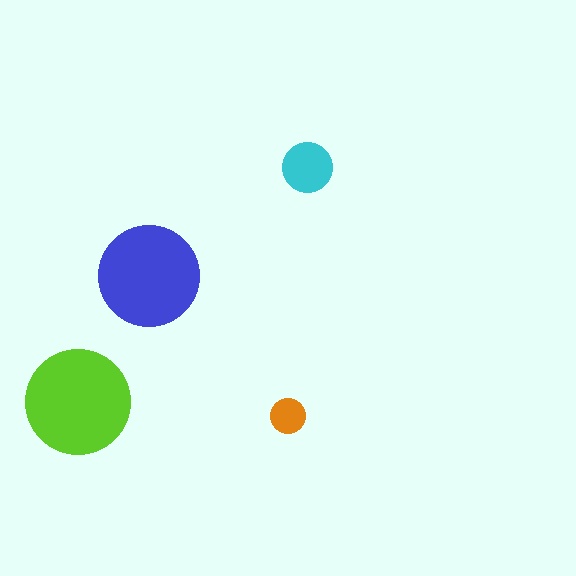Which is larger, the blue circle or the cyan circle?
The blue one.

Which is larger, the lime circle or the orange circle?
The lime one.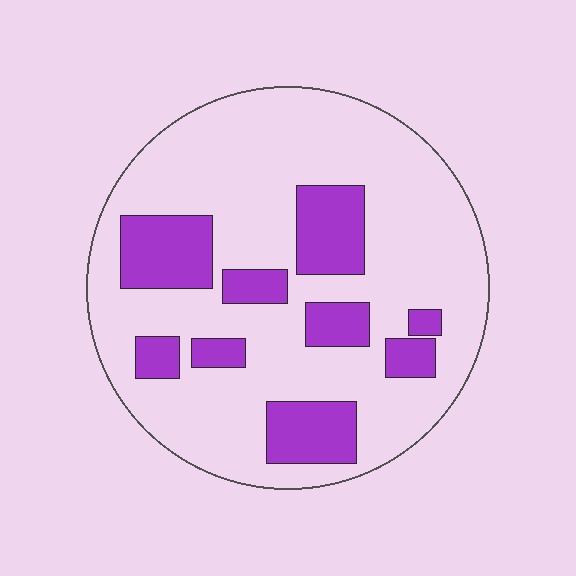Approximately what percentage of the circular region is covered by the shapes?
Approximately 25%.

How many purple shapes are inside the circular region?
9.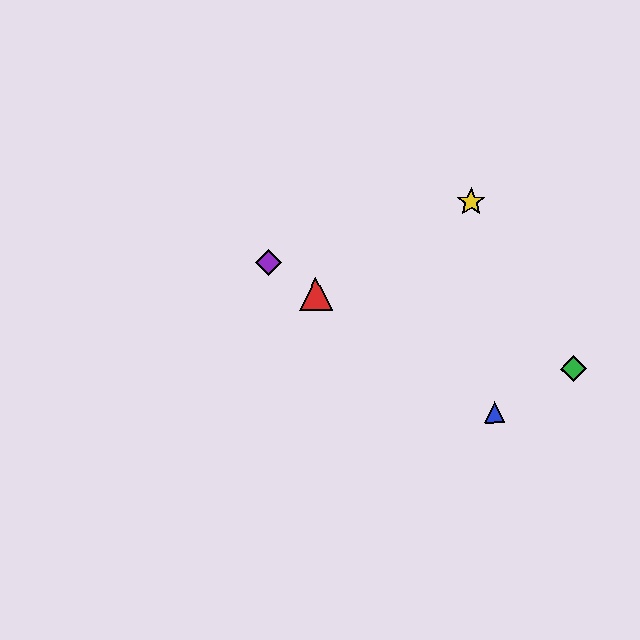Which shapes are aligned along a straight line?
The red triangle, the blue triangle, the purple diamond are aligned along a straight line.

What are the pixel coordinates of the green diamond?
The green diamond is at (573, 369).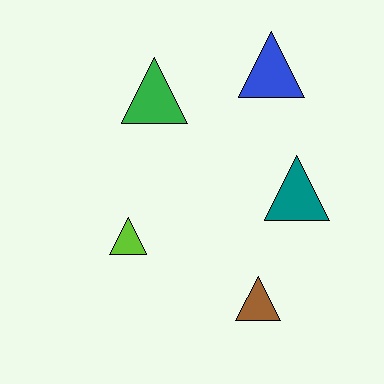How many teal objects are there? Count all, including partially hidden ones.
There is 1 teal object.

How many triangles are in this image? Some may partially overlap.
There are 5 triangles.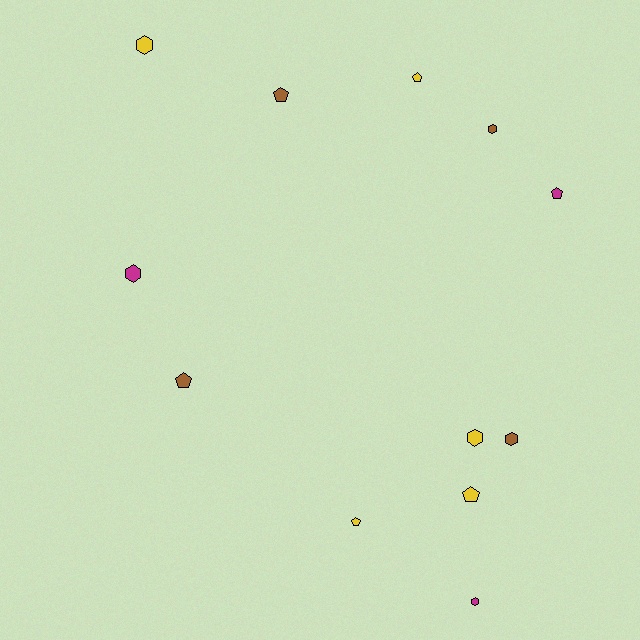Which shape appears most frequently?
Pentagon, with 6 objects.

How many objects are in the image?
There are 12 objects.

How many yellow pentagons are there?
There are 3 yellow pentagons.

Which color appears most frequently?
Yellow, with 5 objects.